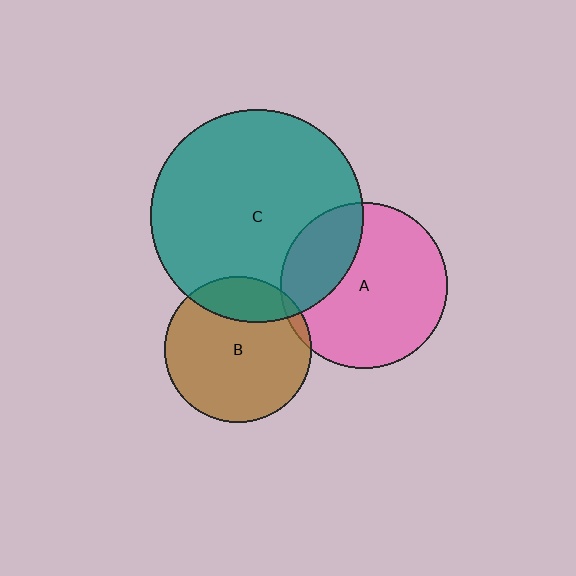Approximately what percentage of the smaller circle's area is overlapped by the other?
Approximately 5%.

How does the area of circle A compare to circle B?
Approximately 1.3 times.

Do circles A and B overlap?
Yes.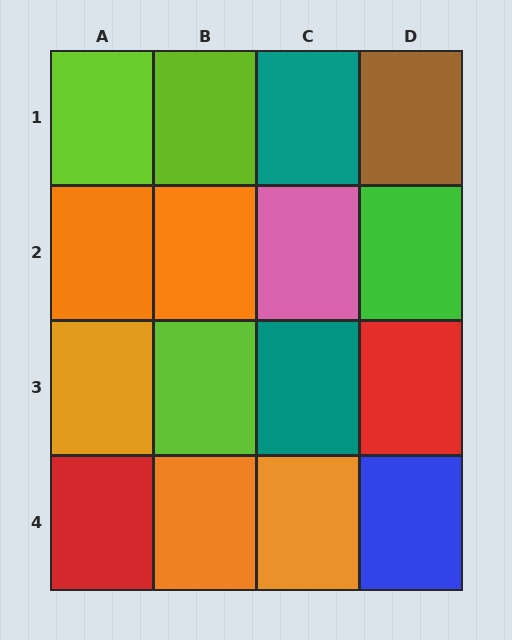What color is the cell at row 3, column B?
Lime.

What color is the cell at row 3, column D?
Red.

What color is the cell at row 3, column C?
Teal.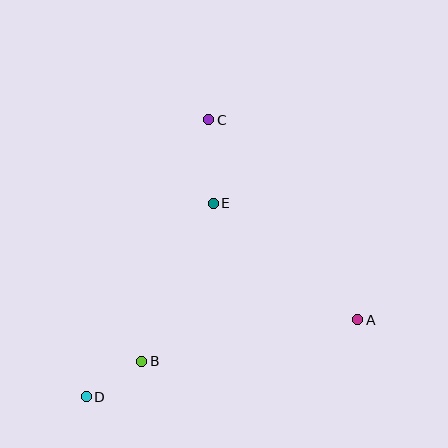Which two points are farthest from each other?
Points C and D are farthest from each other.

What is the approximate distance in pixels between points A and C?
The distance between A and C is approximately 249 pixels.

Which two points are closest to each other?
Points B and D are closest to each other.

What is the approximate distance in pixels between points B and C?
The distance between B and C is approximately 250 pixels.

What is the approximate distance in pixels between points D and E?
The distance between D and E is approximately 231 pixels.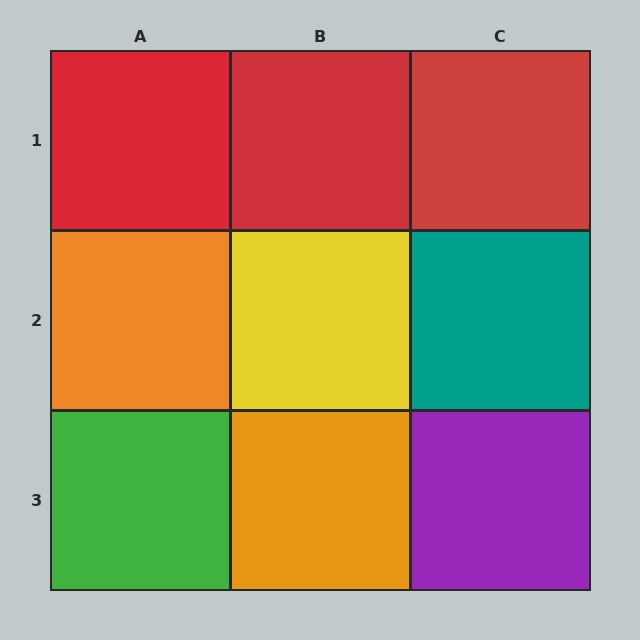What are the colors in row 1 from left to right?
Red, red, red.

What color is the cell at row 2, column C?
Teal.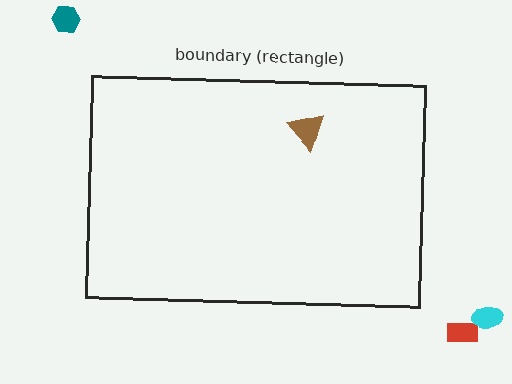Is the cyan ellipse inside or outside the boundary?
Outside.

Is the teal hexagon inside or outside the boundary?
Outside.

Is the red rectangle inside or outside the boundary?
Outside.